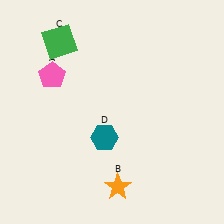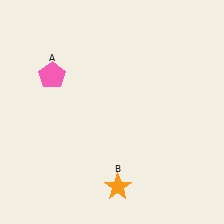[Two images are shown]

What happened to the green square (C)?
The green square (C) was removed in Image 2. It was in the top-left area of Image 1.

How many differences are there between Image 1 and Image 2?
There are 2 differences between the two images.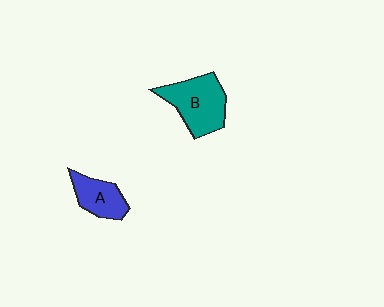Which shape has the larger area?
Shape B (teal).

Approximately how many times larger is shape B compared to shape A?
Approximately 1.6 times.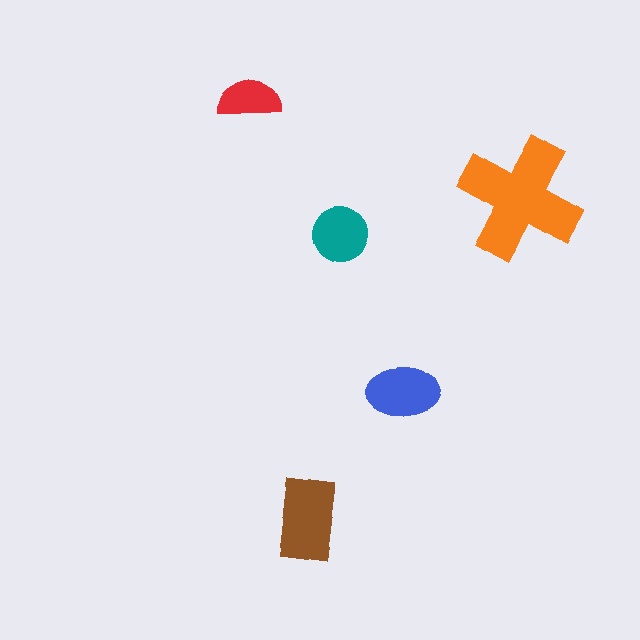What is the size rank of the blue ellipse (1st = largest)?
3rd.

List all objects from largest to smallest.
The orange cross, the brown rectangle, the blue ellipse, the teal circle, the red semicircle.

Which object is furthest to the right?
The orange cross is rightmost.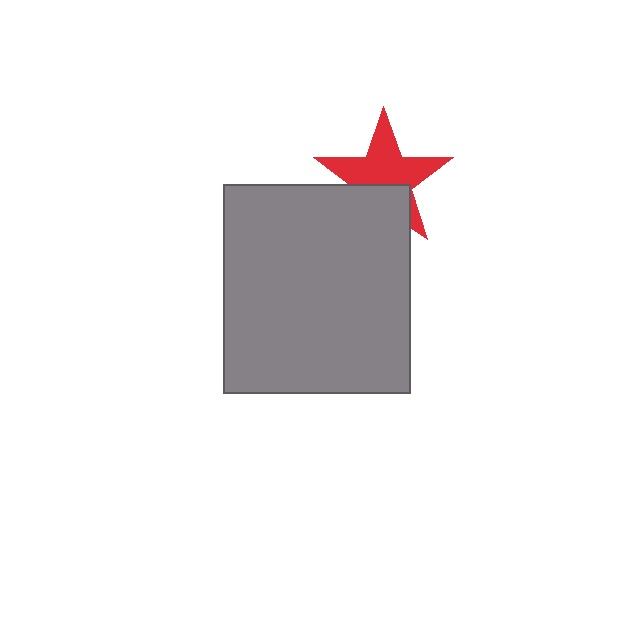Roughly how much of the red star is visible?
About half of it is visible (roughly 63%).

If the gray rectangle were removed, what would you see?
You would see the complete red star.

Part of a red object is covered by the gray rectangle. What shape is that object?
It is a star.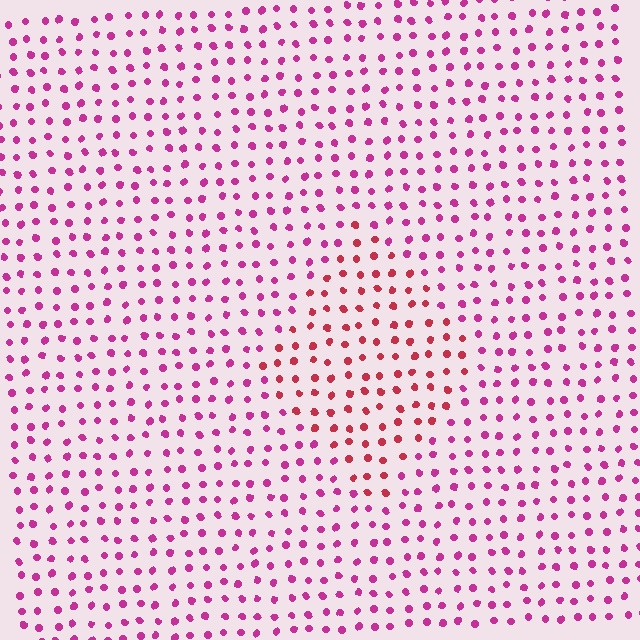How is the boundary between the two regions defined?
The boundary is defined purely by a slight shift in hue (about 32 degrees). Spacing, size, and orientation are identical on both sides.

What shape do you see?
I see a diamond.